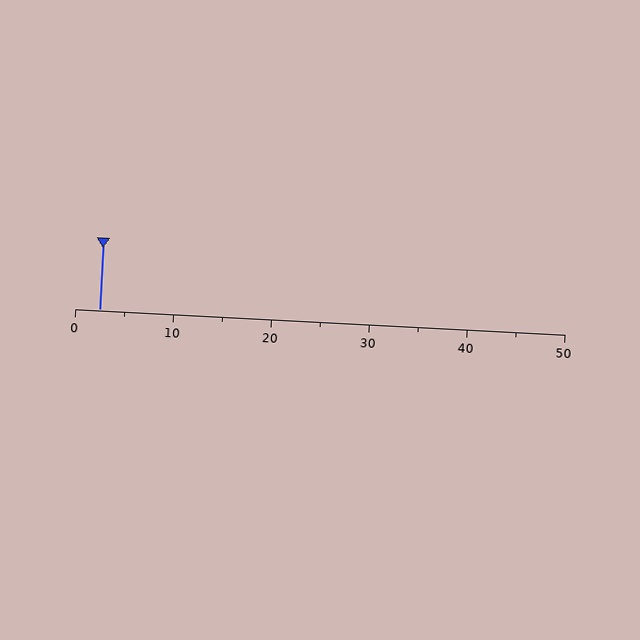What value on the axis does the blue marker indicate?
The marker indicates approximately 2.5.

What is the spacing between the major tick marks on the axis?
The major ticks are spaced 10 apart.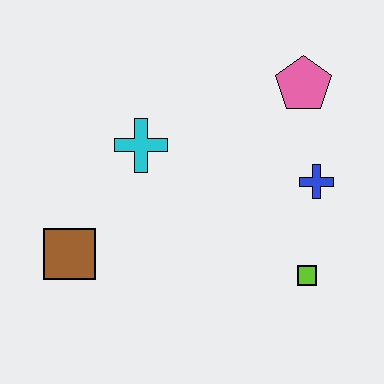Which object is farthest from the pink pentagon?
The brown square is farthest from the pink pentagon.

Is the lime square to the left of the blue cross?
Yes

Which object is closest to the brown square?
The cyan cross is closest to the brown square.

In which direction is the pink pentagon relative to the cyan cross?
The pink pentagon is to the right of the cyan cross.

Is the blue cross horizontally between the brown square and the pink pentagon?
No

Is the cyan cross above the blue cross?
Yes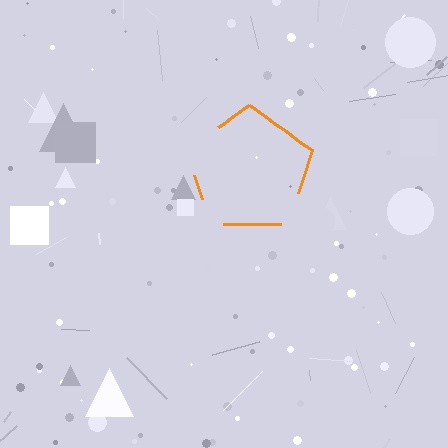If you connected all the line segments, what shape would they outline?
They would outline a pentagon.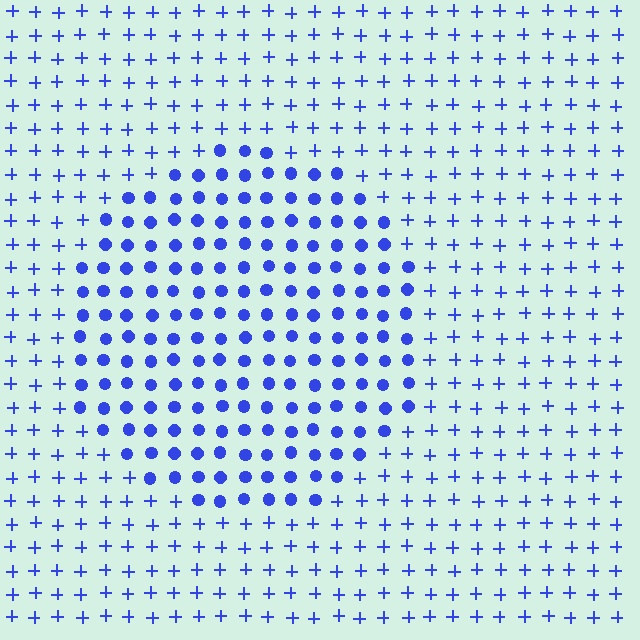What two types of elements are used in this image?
The image uses circles inside the circle region and plus signs outside it.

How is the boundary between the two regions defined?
The boundary is defined by a change in element shape: circles inside vs. plus signs outside. All elements share the same color and spacing.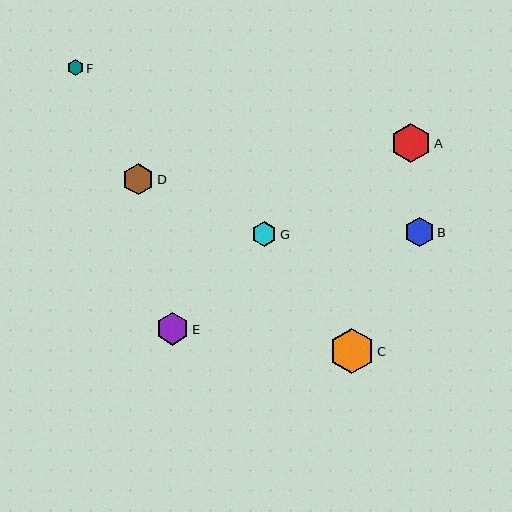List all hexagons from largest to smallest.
From largest to smallest: C, A, E, D, B, G, F.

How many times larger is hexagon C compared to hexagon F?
Hexagon C is approximately 2.9 times the size of hexagon F.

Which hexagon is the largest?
Hexagon C is the largest with a size of approximately 45 pixels.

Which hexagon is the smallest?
Hexagon F is the smallest with a size of approximately 16 pixels.